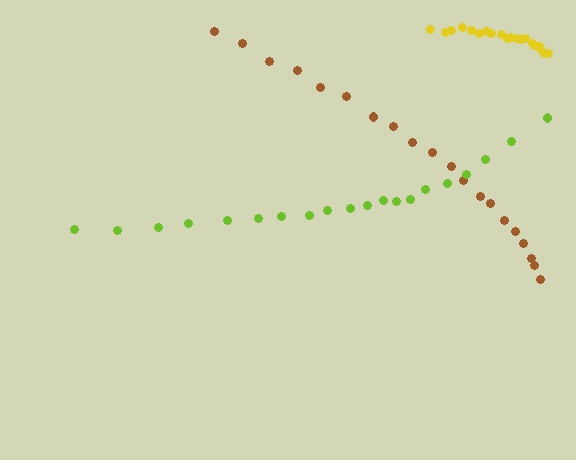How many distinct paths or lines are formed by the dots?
There are 3 distinct paths.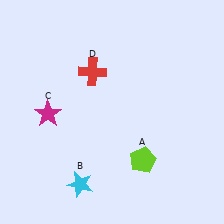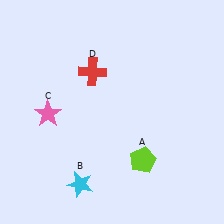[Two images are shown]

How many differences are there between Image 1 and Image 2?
There is 1 difference between the two images.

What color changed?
The star (C) changed from magenta in Image 1 to pink in Image 2.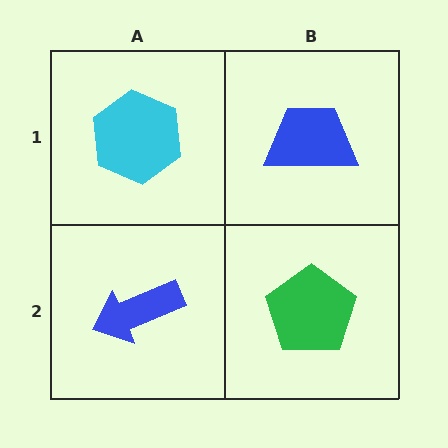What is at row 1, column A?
A cyan hexagon.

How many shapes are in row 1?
2 shapes.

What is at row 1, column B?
A blue trapezoid.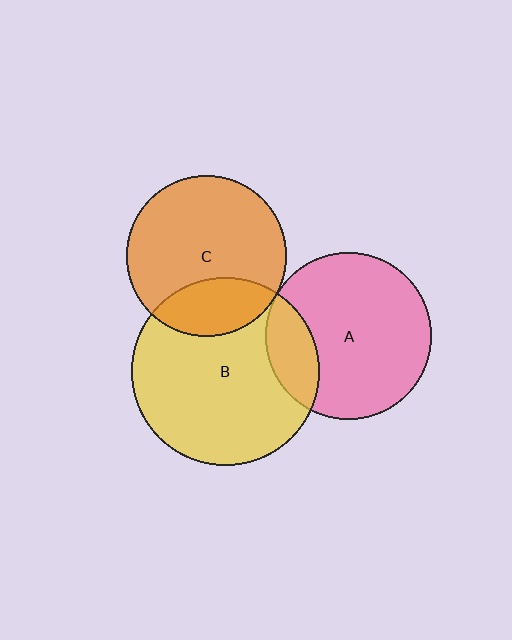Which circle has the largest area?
Circle B (yellow).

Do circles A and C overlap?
Yes.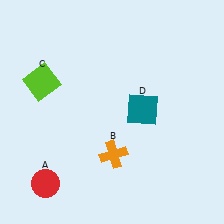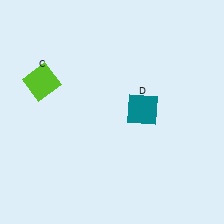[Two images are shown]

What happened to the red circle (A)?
The red circle (A) was removed in Image 2. It was in the bottom-left area of Image 1.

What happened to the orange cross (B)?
The orange cross (B) was removed in Image 2. It was in the bottom-right area of Image 1.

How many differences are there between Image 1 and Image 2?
There are 2 differences between the two images.